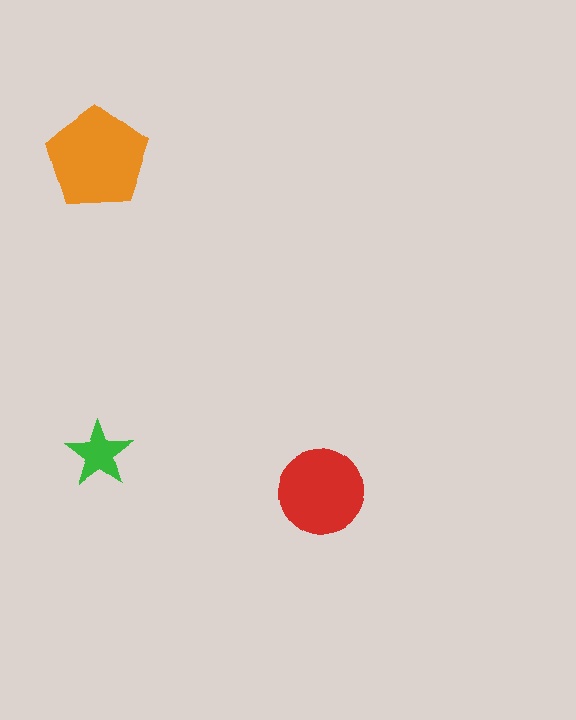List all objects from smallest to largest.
The green star, the red circle, the orange pentagon.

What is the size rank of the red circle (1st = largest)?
2nd.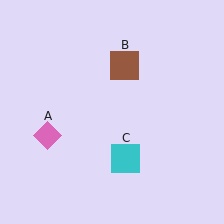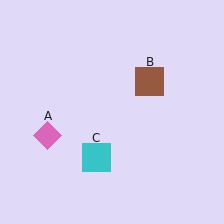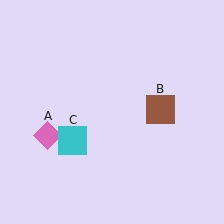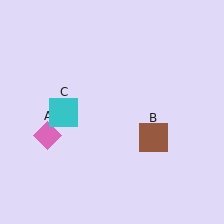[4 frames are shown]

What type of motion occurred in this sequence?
The brown square (object B), cyan square (object C) rotated clockwise around the center of the scene.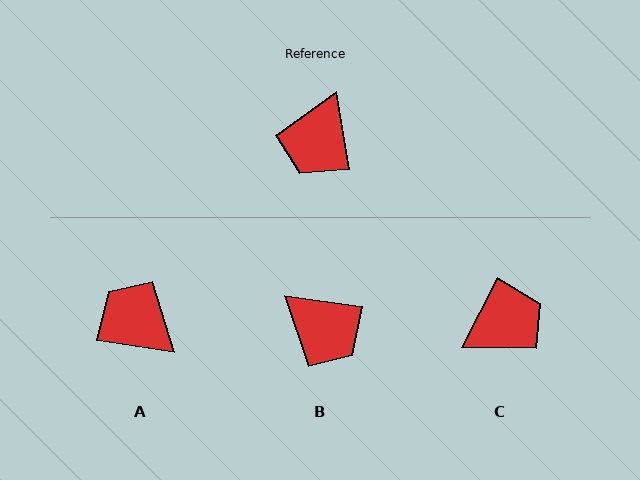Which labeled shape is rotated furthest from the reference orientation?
C, about 143 degrees away.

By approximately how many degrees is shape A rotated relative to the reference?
Approximately 109 degrees clockwise.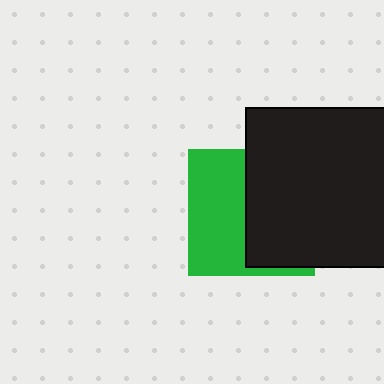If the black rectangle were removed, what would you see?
You would see the complete green square.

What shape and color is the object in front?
The object in front is a black rectangle.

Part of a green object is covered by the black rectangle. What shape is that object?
It is a square.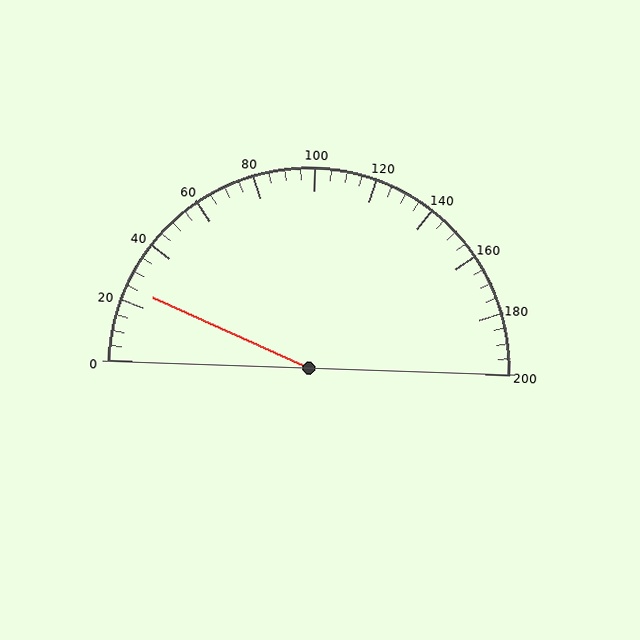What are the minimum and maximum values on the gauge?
The gauge ranges from 0 to 200.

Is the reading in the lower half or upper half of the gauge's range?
The reading is in the lower half of the range (0 to 200).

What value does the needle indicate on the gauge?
The needle indicates approximately 25.